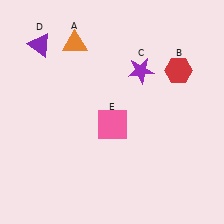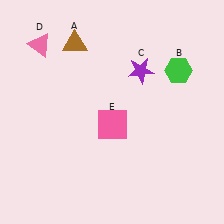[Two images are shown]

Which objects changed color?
A changed from orange to brown. B changed from red to green. D changed from purple to pink.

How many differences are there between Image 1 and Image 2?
There are 3 differences between the two images.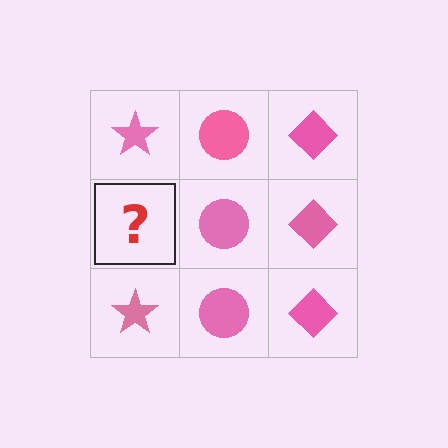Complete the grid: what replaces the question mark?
The question mark should be replaced with a pink star.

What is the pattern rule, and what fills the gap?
The rule is that each column has a consistent shape. The gap should be filled with a pink star.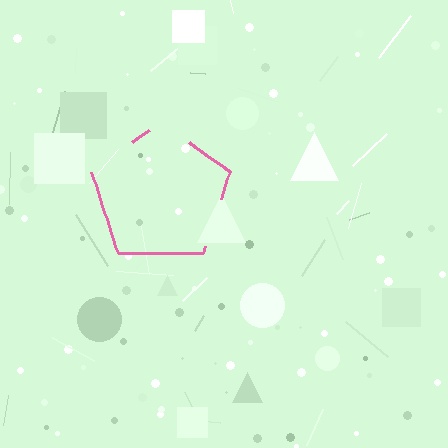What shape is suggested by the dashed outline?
The dashed outline suggests a pentagon.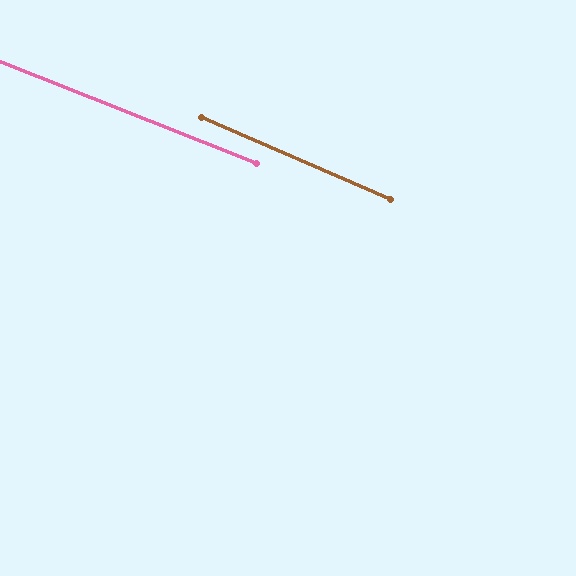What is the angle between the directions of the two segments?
Approximately 2 degrees.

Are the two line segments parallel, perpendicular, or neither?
Parallel — their directions differ by only 1.8°.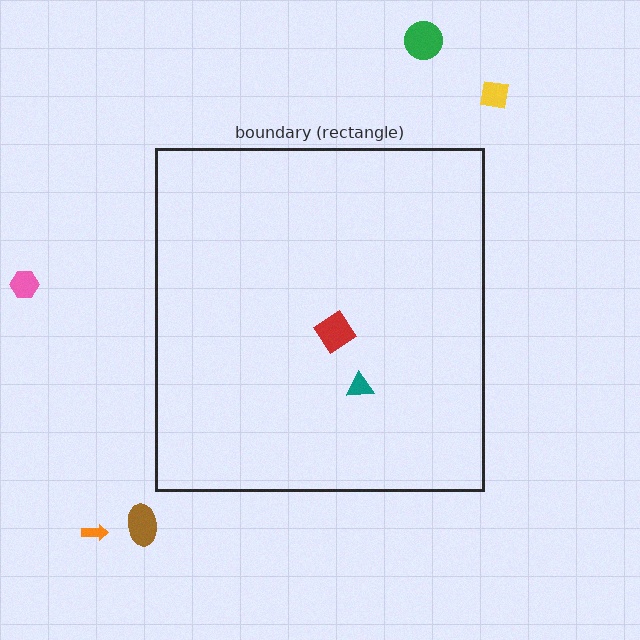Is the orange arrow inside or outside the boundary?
Outside.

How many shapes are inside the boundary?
2 inside, 5 outside.